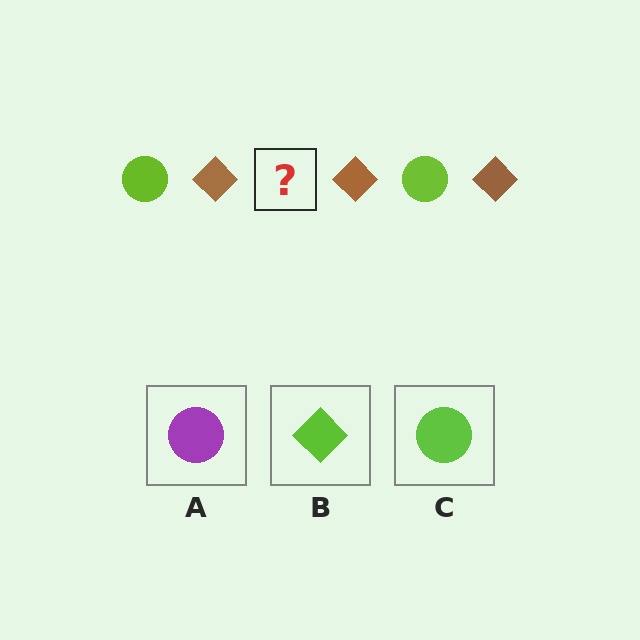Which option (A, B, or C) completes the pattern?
C.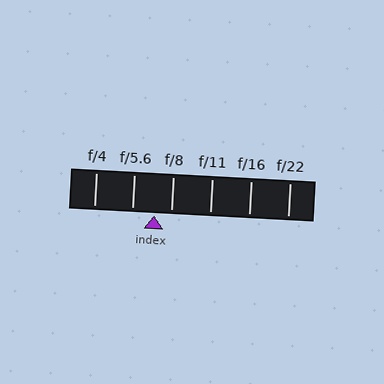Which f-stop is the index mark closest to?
The index mark is closest to f/8.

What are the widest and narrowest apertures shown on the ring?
The widest aperture shown is f/4 and the narrowest is f/22.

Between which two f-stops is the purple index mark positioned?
The index mark is between f/5.6 and f/8.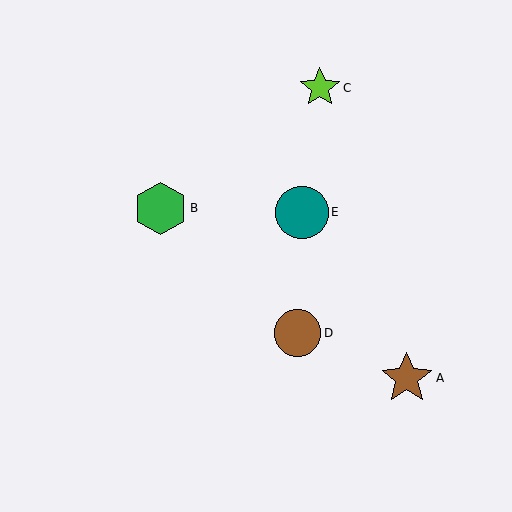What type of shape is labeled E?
Shape E is a teal circle.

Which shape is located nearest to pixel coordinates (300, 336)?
The brown circle (labeled D) at (298, 333) is nearest to that location.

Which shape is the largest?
The green hexagon (labeled B) is the largest.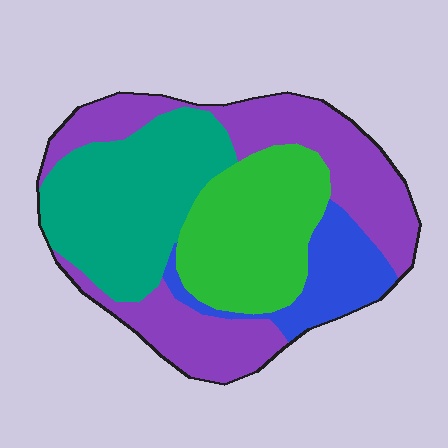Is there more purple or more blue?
Purple.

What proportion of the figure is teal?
Teal takes up about one quarter (1/4) of the figure.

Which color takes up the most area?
Purple, at roughly 35%.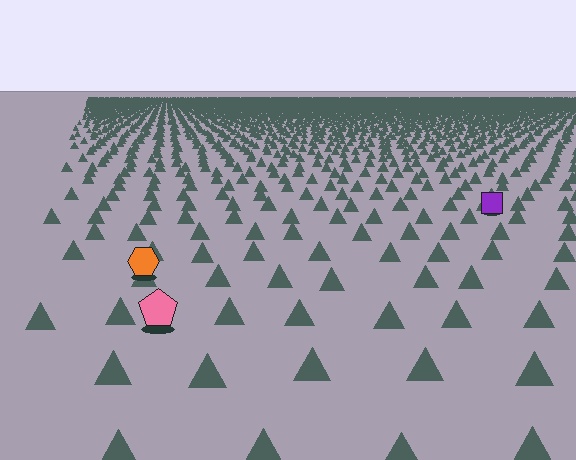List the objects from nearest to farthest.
From nearest to farthest: the pink pentagon, the orange hexagon, the purple square.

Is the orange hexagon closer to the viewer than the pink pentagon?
No. The pink pentagon is closer — you can tell from the texture gradient: the ground texture is coarser near it.